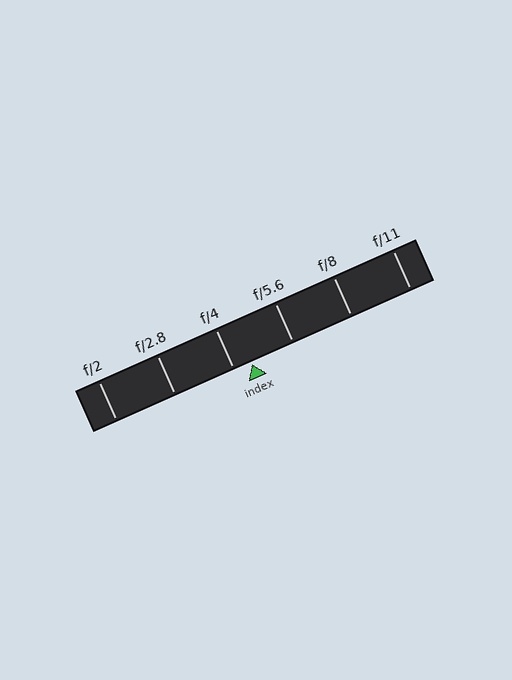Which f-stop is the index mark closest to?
The index mark is closest to f/4.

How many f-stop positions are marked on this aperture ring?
There are 6 f-stop positions marked.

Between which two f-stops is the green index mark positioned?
The index mark is between f/4 and f/5.6.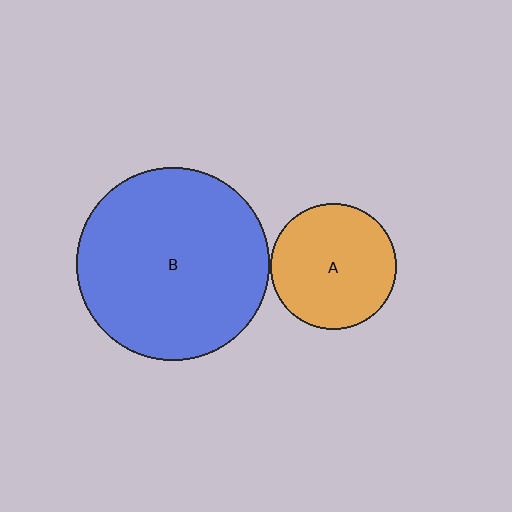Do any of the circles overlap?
No, none of the circles overlap.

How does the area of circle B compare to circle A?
Approximately 2.3 times.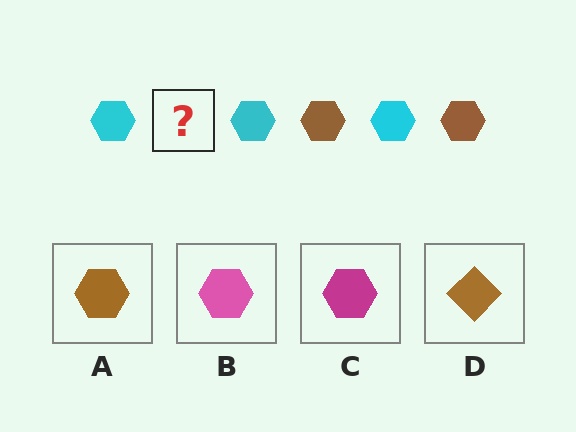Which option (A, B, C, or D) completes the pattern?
A.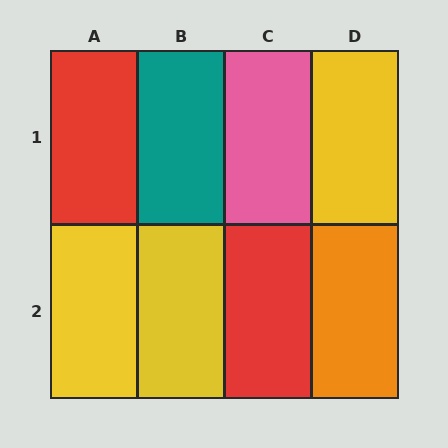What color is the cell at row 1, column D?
Yellow.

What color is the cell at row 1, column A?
Red.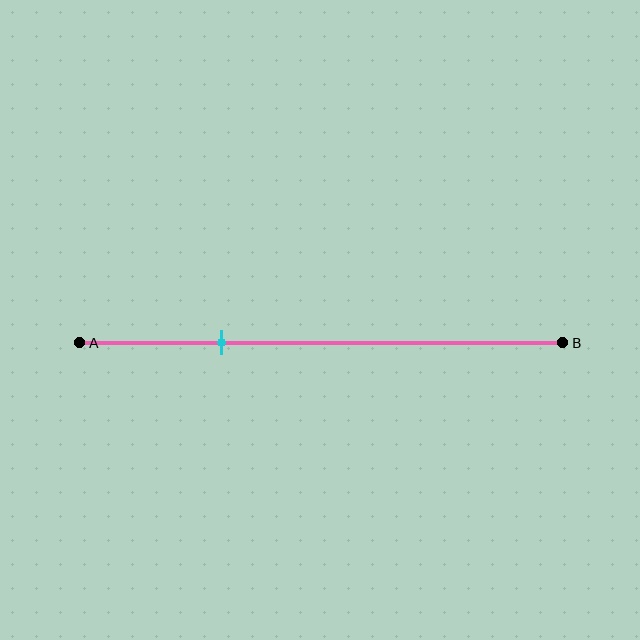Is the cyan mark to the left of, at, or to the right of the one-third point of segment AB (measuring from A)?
The cyan mark is to the left of the one-third point of segment AB.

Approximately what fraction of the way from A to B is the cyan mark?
The cyan mark is approximately 30% of the way from A to B.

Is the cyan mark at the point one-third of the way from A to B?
No, the mark is at about 30% from A, not at the 33% one-third point.